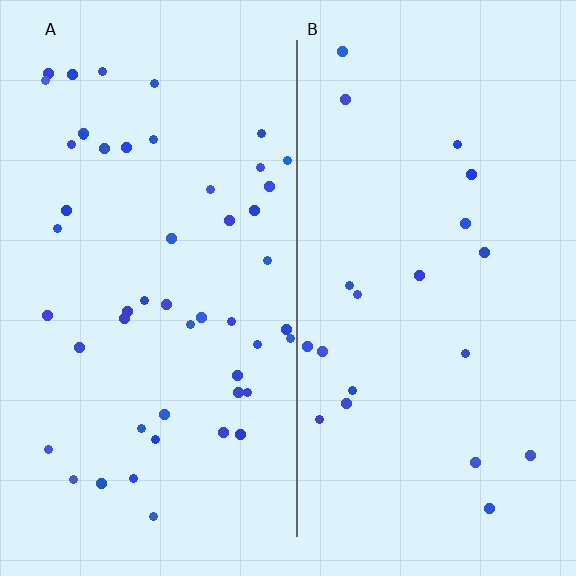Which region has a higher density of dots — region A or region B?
A (the left).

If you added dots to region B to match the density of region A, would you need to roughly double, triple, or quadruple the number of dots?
Approximately double.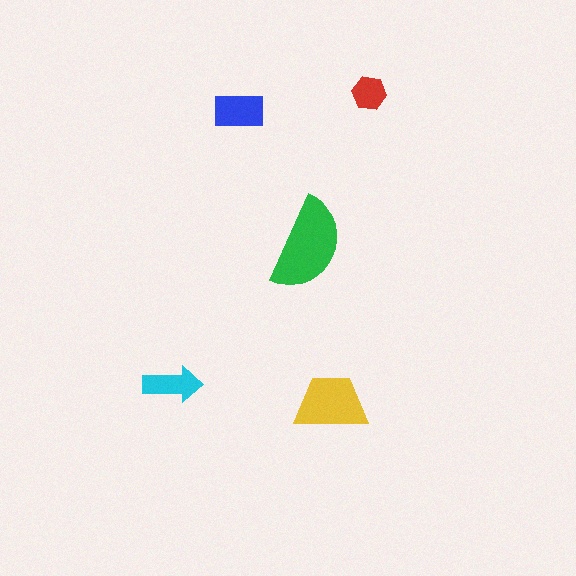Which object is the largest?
The green semicircle.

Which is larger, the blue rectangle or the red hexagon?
The blue rectangle.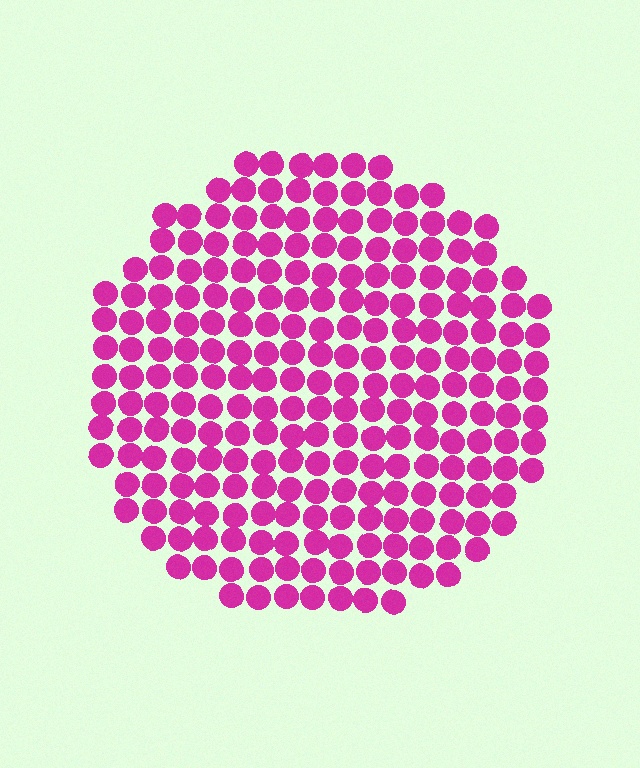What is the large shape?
The large shape is a circle.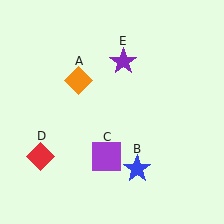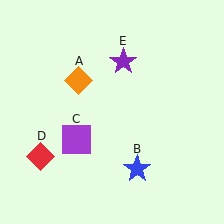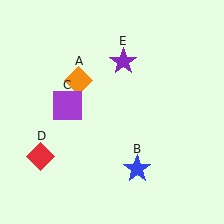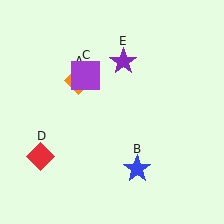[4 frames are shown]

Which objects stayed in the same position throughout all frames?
Orange diamond (object A) and blue star (object B) and red diamond (object D) and purple star (object E) remained stationary.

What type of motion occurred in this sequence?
The purple square (object C) rotated clockwise around the center of the scene.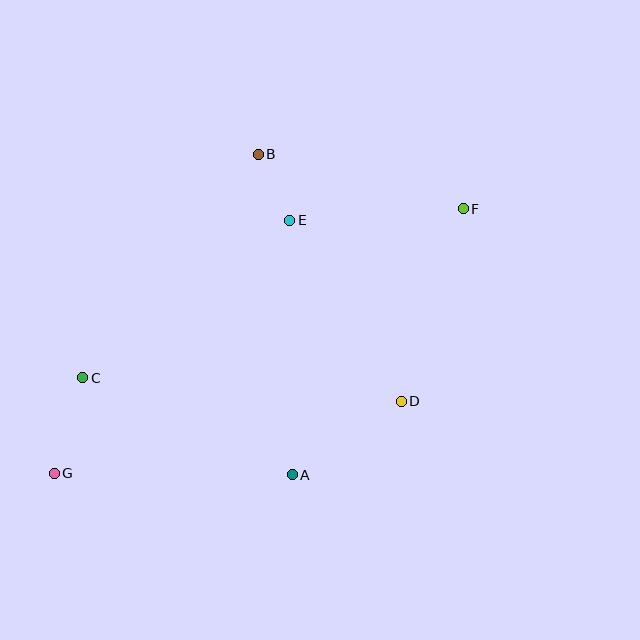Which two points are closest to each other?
Points B and E are closest to each other.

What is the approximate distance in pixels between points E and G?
The distance between E and G is approximately 346 pixels.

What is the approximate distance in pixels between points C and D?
The distance between C and D is approximately 320 pixels.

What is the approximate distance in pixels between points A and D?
The distance between A and D is approximately 132 pixels.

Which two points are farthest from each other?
Points F and G are farthest from each other.